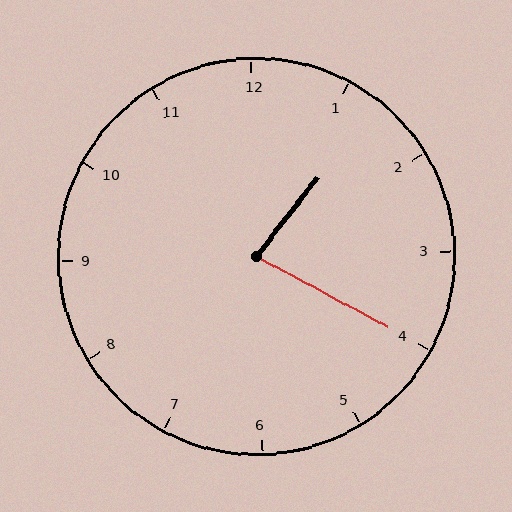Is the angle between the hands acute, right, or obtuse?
It is acute.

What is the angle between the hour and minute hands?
Approximately 80 degrees.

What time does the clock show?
1:20.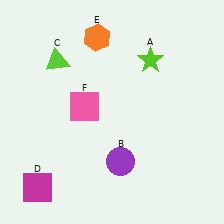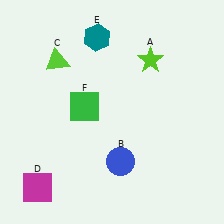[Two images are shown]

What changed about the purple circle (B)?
In Image 1, B is purple. In Image 2, it changed to blue.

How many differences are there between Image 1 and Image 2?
There are 3 differences between the two images.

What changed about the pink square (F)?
In Image 1, F is pink. In Image 2, it changed to green.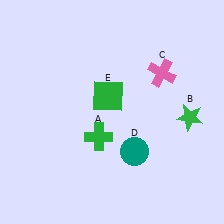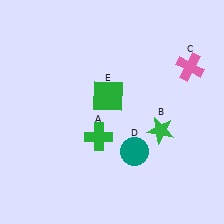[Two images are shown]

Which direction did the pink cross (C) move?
The pink cross (C) moved right.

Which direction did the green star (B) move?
The green star (B) moved left.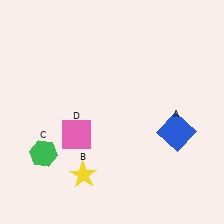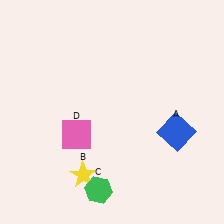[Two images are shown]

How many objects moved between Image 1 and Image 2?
1 object moved between the two images.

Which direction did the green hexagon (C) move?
The green hexagon (C) moved right.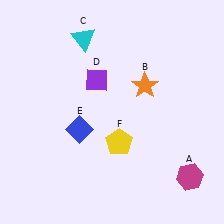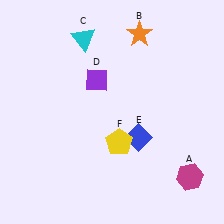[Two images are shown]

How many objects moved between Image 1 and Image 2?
2 objects moved between the two images.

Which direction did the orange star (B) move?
The orange star (B) moved up.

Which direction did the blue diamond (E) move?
The blue diamond (E) moved right.